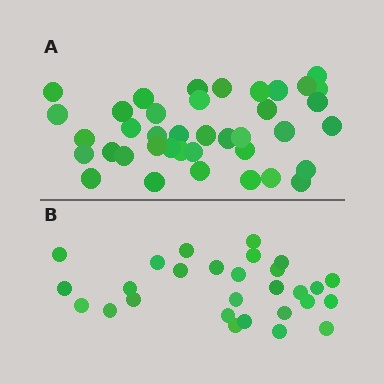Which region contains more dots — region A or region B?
Region A (the top region) has more dots.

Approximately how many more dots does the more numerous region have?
Region A has roughly 12 or so more dots than region B.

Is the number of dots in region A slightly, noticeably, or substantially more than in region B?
Region A has noticeably more, but not dramatically so. The ratio is roughly 1.4 to 1.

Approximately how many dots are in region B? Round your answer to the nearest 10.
About 30 dots. (The exact count is 28, which rounds to 30.)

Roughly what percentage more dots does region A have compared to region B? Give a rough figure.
About 40% more.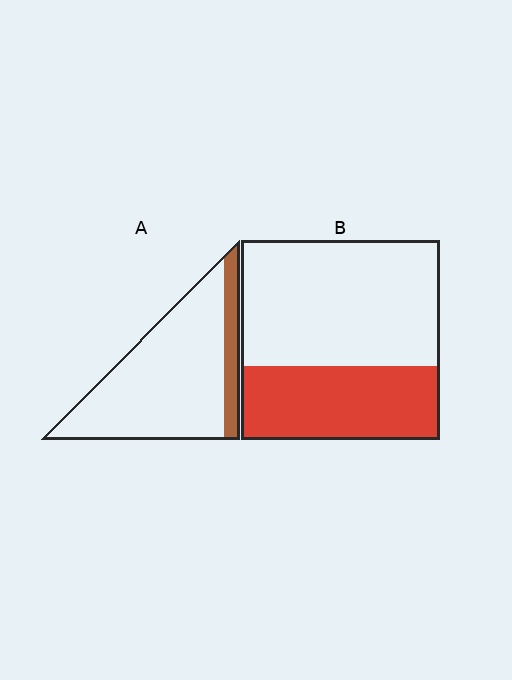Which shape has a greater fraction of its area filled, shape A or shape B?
Shape B.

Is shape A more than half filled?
No.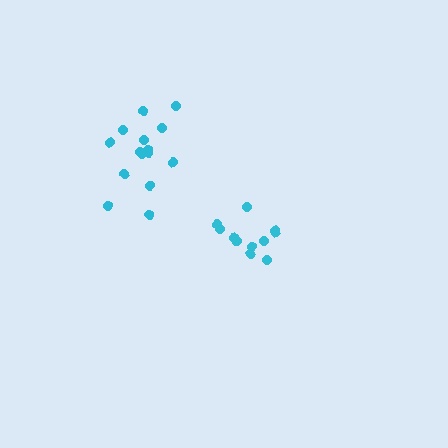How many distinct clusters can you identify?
There are 2 distinct clusters.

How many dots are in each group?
Group 1: 11 dots, Group 2: 15 dots (26 total).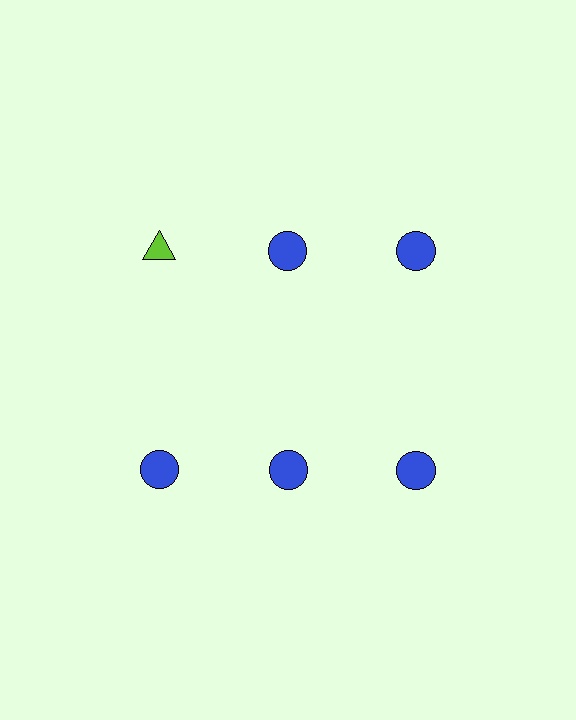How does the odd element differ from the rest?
It differs in both color (lime instead of blue) and shape (triangle instead of circle).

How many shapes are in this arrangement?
There are 6 shapes arranged in a grid pattern.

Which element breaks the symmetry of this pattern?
The lime triangle in the top row, leftmost column breaks the symmetry. All other shapes are blue circles.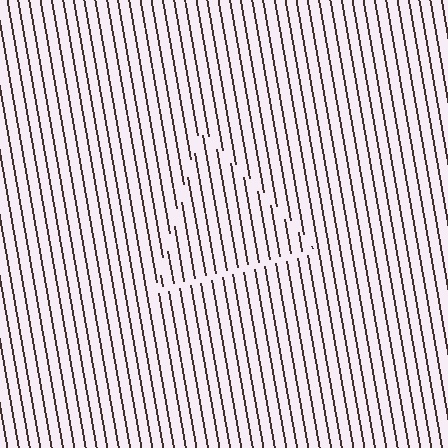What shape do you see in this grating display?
An illusory triangle. The interior of the shape contains the same grating, shifted by half a period — the contour is defined by the phase discontinuity where line-ends from the inner and outer gratings abut.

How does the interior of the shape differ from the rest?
The interior of the shape contains the same grating, shifted by half a period — the contour is defined by the phase discontinuity where line-ends from the inner and outer gratings abut.